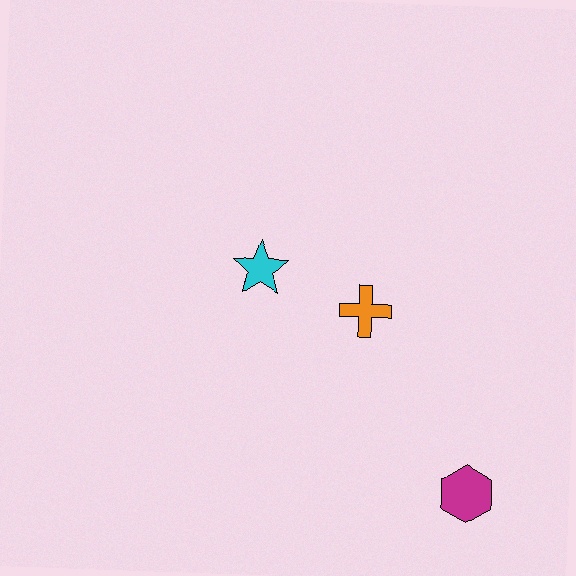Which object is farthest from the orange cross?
The magenta hexagon is farthest from the orange cross.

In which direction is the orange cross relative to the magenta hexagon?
The orange cross is above the magenta hexagon.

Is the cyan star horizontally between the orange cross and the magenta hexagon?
No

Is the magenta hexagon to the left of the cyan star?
No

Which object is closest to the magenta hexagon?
The orange cross is closest to the magenta hexagon.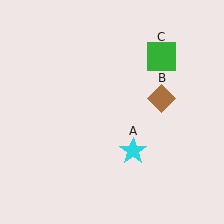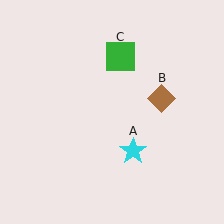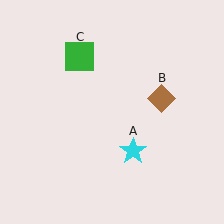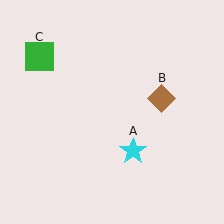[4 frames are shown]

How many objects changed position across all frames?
1 object changed position: green square (object C).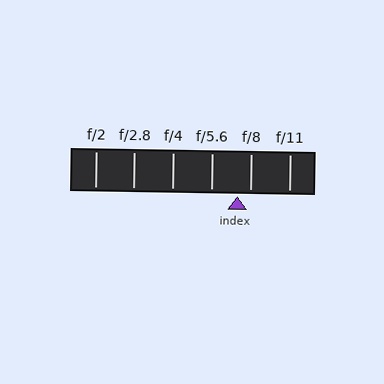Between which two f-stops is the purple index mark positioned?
The index mark is between f/5.6 and f/8.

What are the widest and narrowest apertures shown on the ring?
The widest aperture shown is f/2 and the narrowest is f/11.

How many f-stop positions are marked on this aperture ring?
There are 6 f-stop positions marked.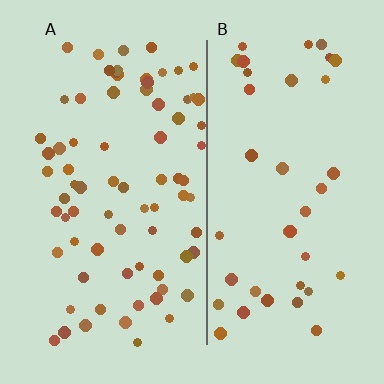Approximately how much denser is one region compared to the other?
Approximately 1.9× — region A over region B.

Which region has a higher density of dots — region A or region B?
A (the left).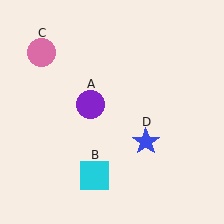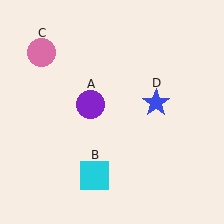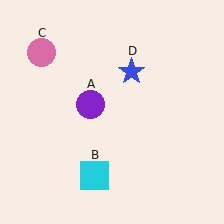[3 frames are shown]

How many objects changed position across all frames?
1 object changed position: blue star (object D).